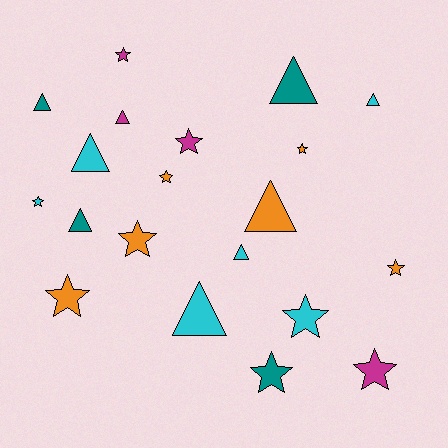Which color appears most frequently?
Orange, with 6 objects.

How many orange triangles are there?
There is 1 orange triangle.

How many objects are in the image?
There are 20 objects.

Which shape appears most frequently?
Star, with 11 objects.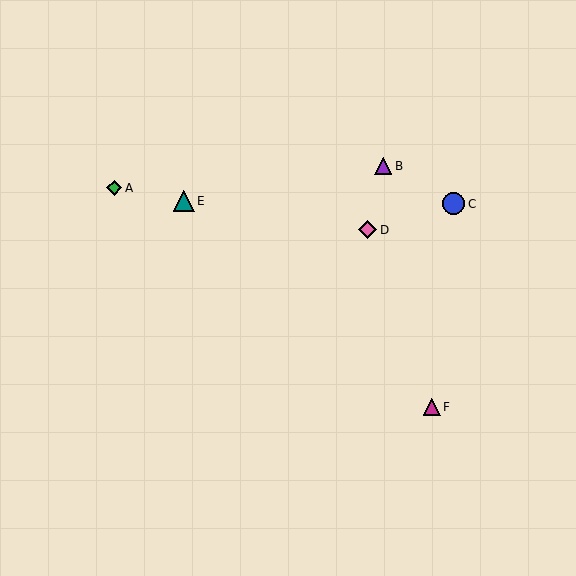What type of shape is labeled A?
Shape A is a green diamond.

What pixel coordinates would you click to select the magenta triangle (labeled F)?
Click at (432, 407) to select the magenta triangle F.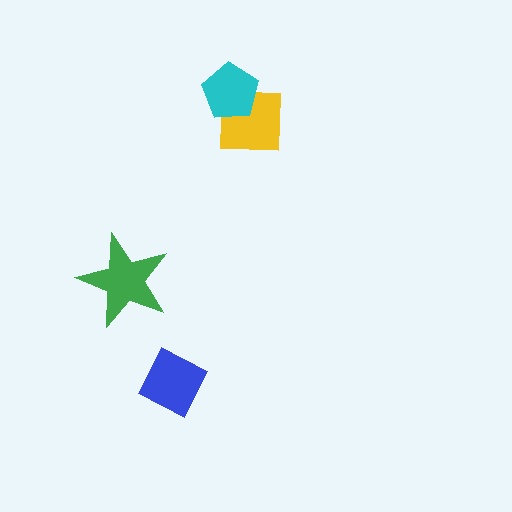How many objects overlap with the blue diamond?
0 objects overlap with the blue diamond.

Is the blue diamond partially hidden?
No, no other shape covers it.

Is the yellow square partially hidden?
Yes, it is partially covered by another shape.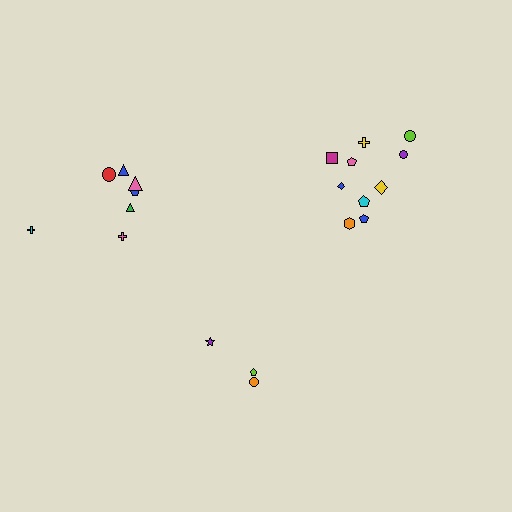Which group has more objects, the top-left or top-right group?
The top-right group.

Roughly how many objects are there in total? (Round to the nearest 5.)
Roughly 20 objects in total.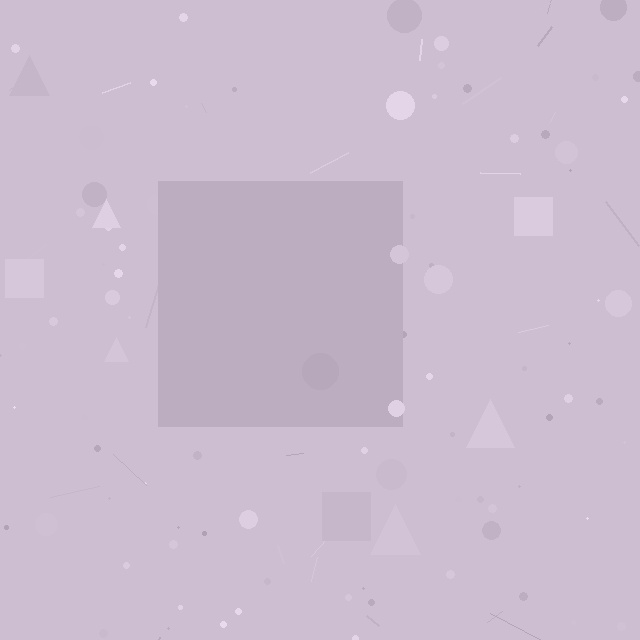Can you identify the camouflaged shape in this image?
The camouflaged shape is a square.